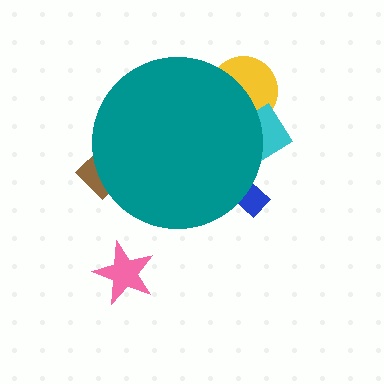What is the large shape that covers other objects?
A teal circle.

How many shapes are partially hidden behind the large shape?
4 shapes are partially hidden.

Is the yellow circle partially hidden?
Yes, the yellow circle is partially hidden behind the teal circle.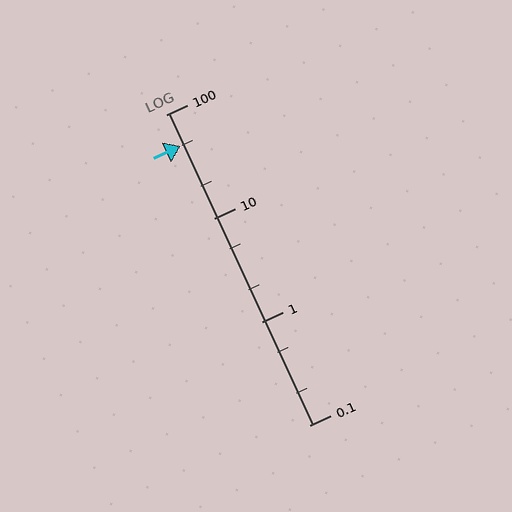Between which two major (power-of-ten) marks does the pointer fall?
The pointer is between 10 and 100.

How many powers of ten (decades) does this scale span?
The scale spans 3 decades, from 0.1 to 100.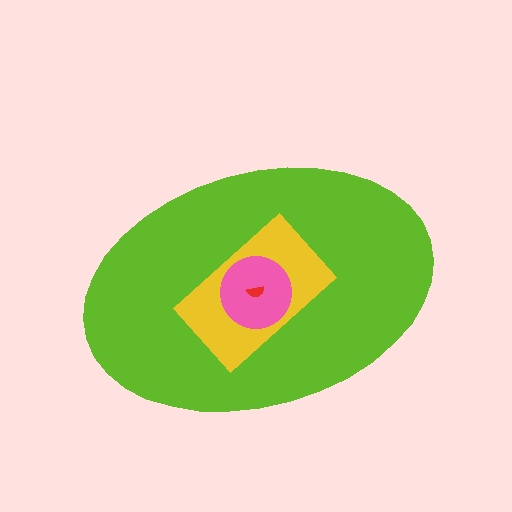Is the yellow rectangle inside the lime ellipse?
Yes.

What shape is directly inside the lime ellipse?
The yellow rectangle.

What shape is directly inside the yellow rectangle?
The pink circle.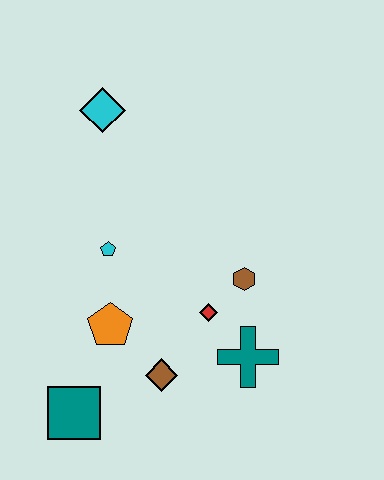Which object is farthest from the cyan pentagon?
The teal cross is farthest from the cyan pentagon.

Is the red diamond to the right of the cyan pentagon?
Yes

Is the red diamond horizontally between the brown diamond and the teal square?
No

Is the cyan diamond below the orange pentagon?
No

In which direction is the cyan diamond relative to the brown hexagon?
The cyan diamond is above the brown hexagon.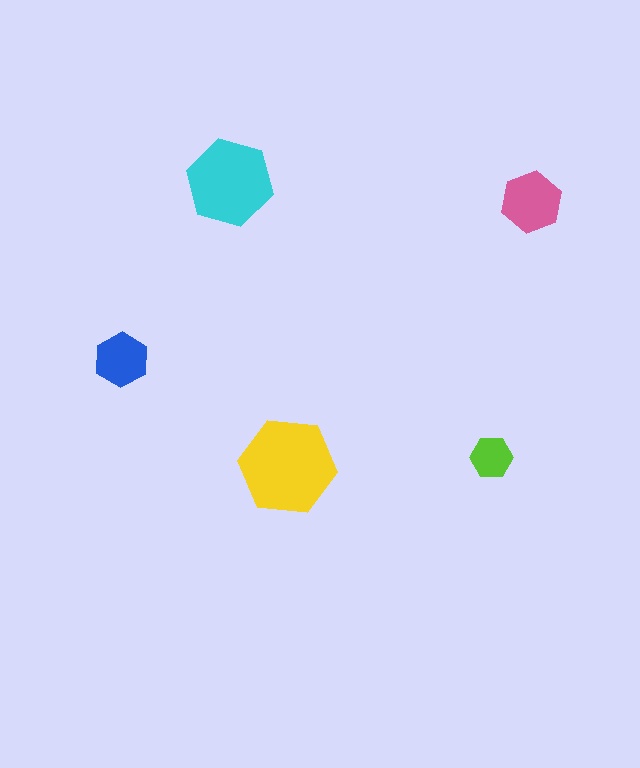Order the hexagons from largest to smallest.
the yellow one, the cyan one, the pink one, the blue one, the lime one.